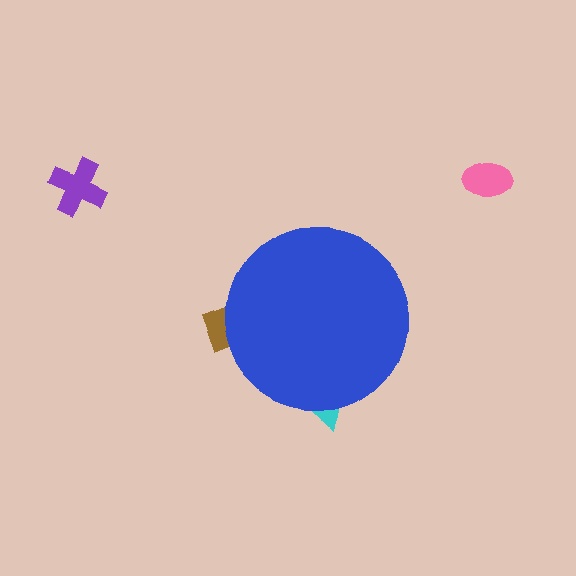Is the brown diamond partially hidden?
Yes, the brown diamond is partially hidden behind the blue circle.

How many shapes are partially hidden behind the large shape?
2 shapes are partially hidden.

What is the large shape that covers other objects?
A blue circle.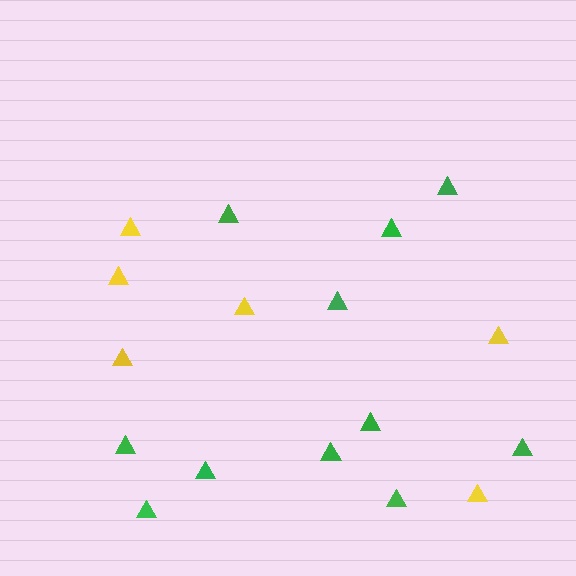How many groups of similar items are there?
There are 2 groups: one group of yellow triangles (6) and one group of green triangles (11).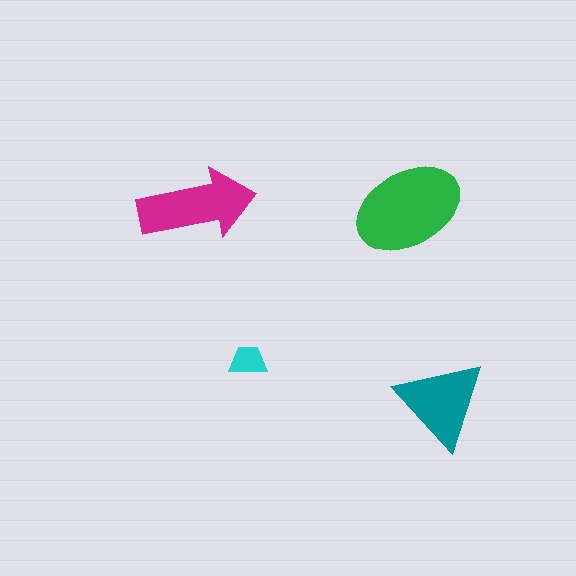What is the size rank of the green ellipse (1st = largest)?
1st.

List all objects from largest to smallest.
The green ellipse, the magenta arrow, the teal triangle, the cyan trapezoid.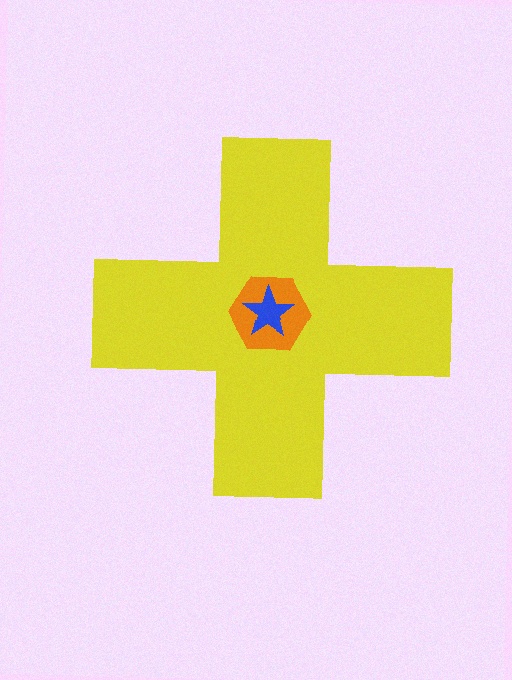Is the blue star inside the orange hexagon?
Yes.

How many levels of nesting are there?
3.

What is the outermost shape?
The yellow cross.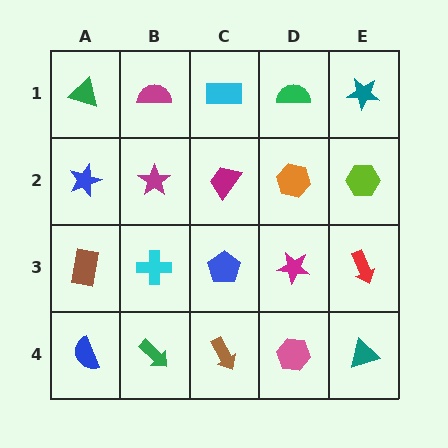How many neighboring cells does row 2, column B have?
4.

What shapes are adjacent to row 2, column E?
A teal star (row 1, column E), a red arrow (row 3, column E), an orange hexagon (row 2, column D).